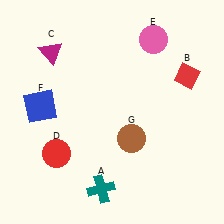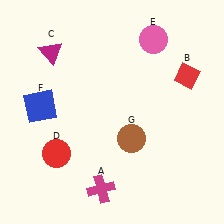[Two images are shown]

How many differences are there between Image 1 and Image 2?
There is 1 difference between the two images.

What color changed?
The cross (A) changed from teal in Image 1 to magenta in Image 2.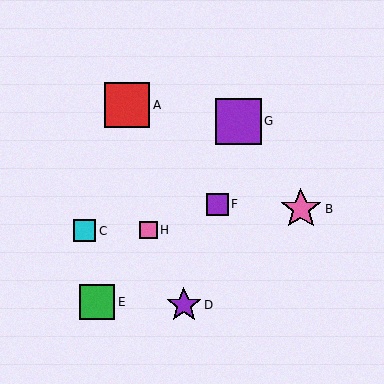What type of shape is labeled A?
Shape A is a red square.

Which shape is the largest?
The purple square (labeled G) is the largest.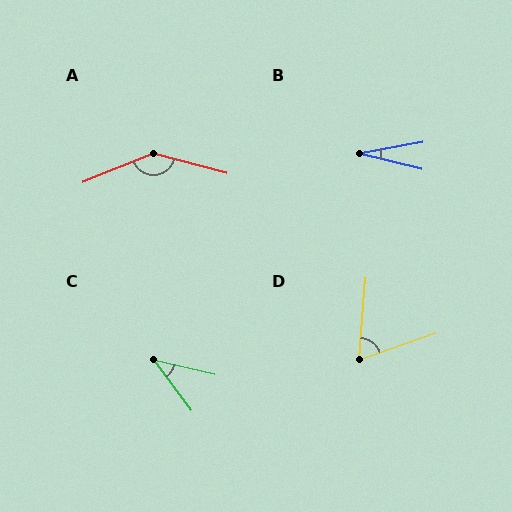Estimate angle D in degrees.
Approximately 67 degrees.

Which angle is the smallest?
B, at approximately 25 degrees.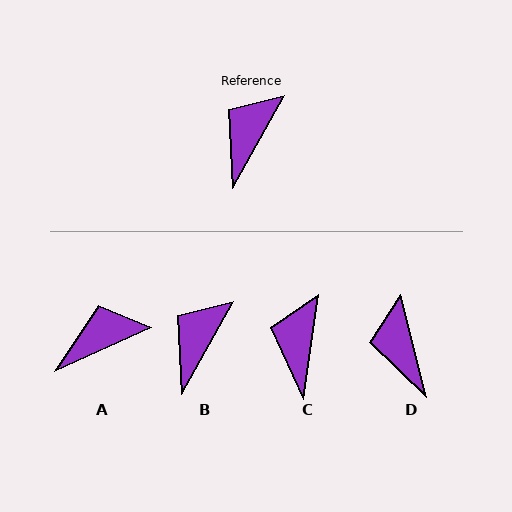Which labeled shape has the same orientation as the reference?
B.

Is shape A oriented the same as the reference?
No, it is off by about 37 degrees.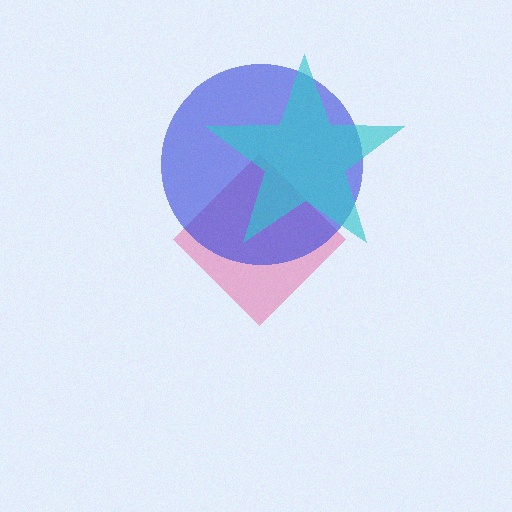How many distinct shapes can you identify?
There are 3 distinct shapes: a pink diamond, a blue circle, a cyan star.